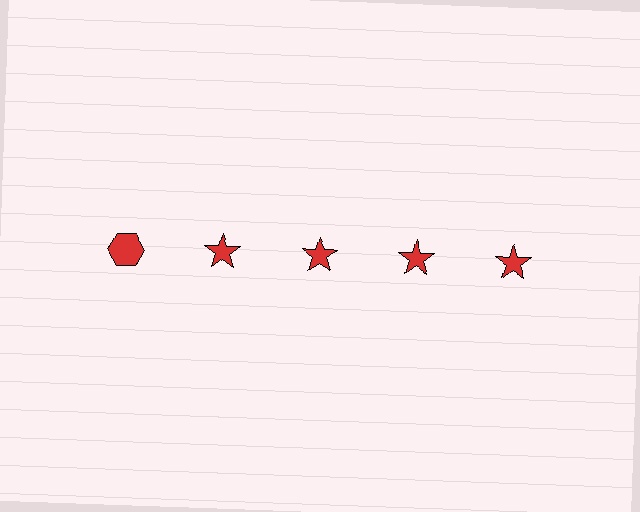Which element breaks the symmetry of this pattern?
The red hexagon in the top row, leftmost column breaks the symmetry. All other shapes are red stars.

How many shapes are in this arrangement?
There are 5 shapes arranged in a grid pattern.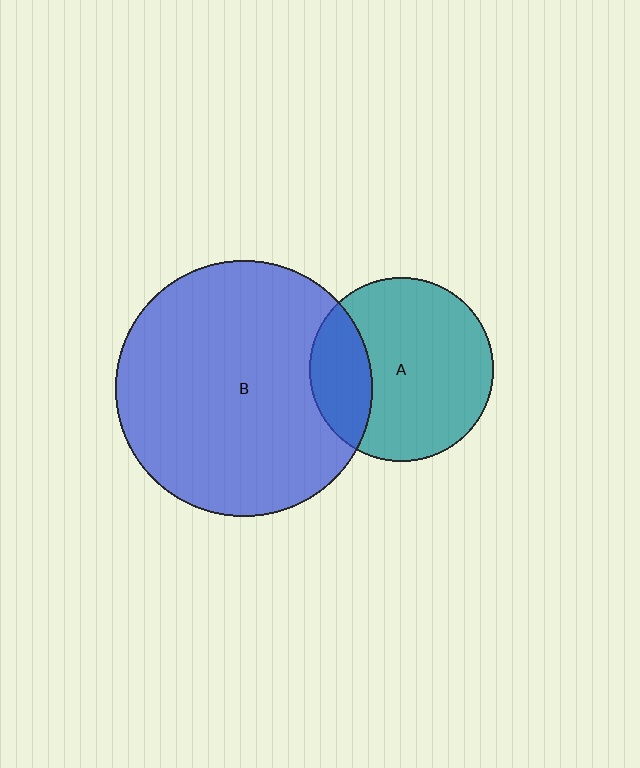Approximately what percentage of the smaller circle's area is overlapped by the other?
Approximately 25%.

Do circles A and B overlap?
Yes.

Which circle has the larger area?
Circle B (blue).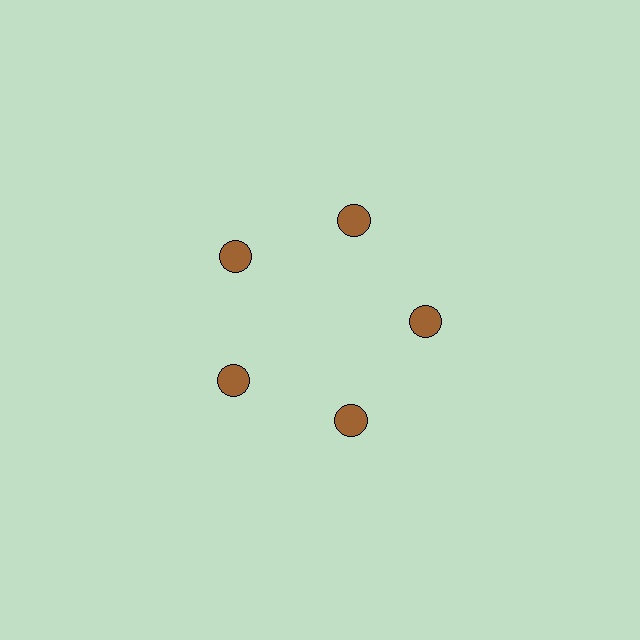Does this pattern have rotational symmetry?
Yes, this pattern has 5-fold rotational symmetry. It looks the same after rotating 72 degrees around the center.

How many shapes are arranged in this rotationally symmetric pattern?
There are 5 shapes, arranged in 5 groups of 1.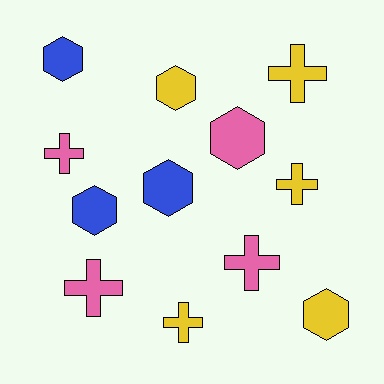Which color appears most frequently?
Yellow, with 5 objects.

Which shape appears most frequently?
Hexagon, with 6 objects.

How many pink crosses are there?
There are 3 pink crosses.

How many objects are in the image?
There are 12 objects.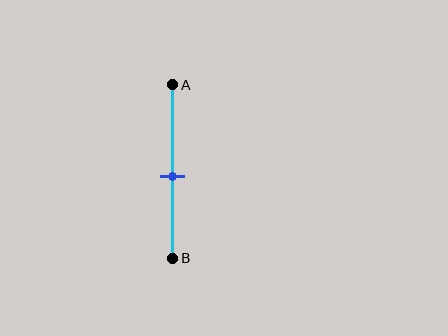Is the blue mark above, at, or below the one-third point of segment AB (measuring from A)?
The blue mark is below the one-third point of segment AB.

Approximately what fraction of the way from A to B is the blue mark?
The blue mark is approximately 55% of the way from A to B.